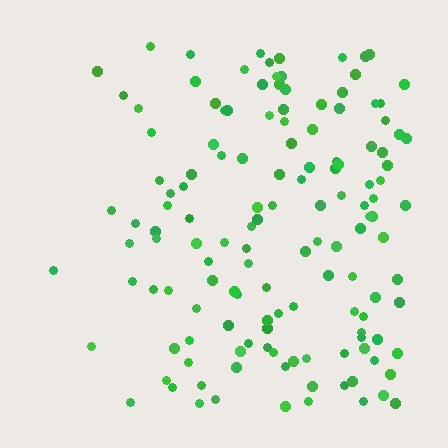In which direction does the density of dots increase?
From left to right, with the right side densest.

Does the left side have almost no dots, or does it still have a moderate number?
Still a moderate number, just noticeably fewer than the right.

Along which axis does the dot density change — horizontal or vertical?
Horizontal.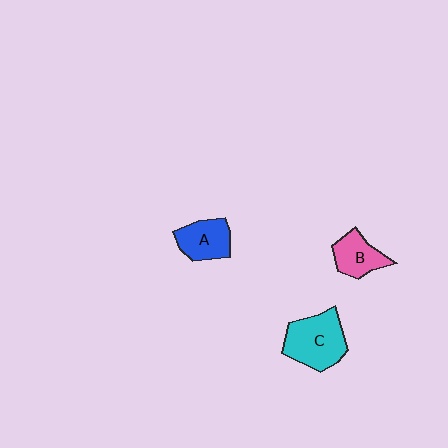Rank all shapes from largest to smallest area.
From largest to smallest: C (cyan), A (blue), B (pink).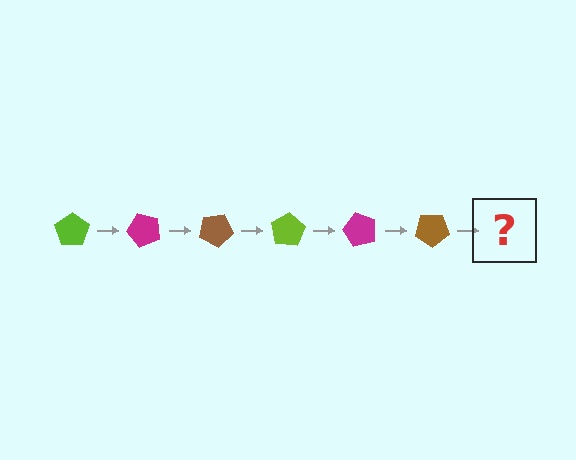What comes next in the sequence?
The next element should be a lime pentagon, rotated 300 degrees from the start.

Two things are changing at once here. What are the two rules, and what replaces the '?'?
The two rules are that it rotates 50 degrees each step and the color cycles through lime, magenta, and brown. The '?' should be a lime pentagon, rotated 300 degrees from the start.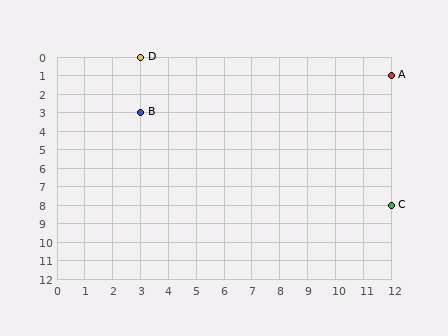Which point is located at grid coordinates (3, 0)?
Point D is at (3, 0).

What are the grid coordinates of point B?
Point B is at grid coordinates (3, 3).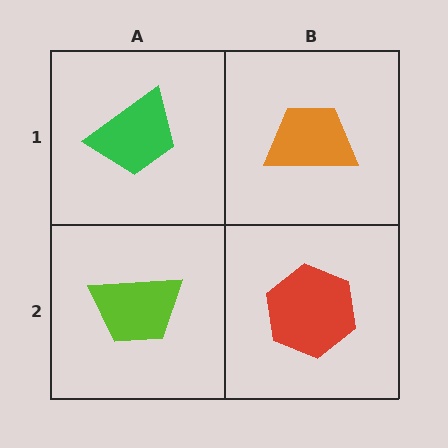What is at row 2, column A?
A lime trapezoid.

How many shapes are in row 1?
2 shapes.